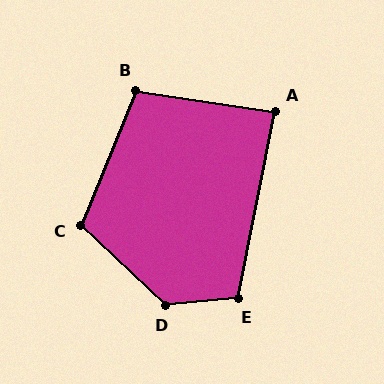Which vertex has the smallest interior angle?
A, at approximately 87 degrees.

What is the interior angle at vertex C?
Approximately 111 degrees (obtuse).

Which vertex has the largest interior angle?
D, at approximately 132 degrees.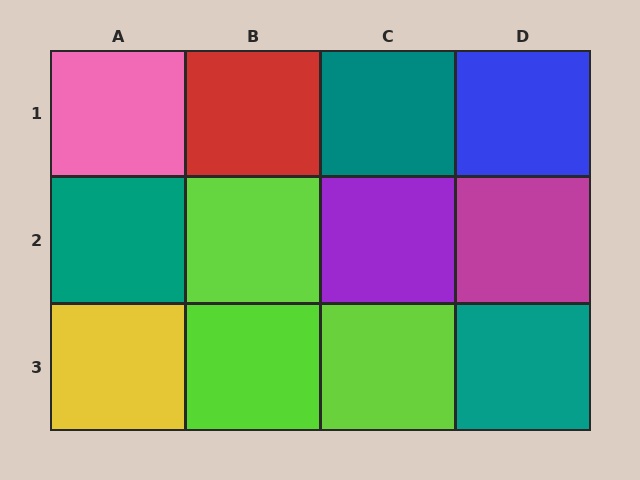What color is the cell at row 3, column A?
Yellow.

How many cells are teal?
3 cells are teal.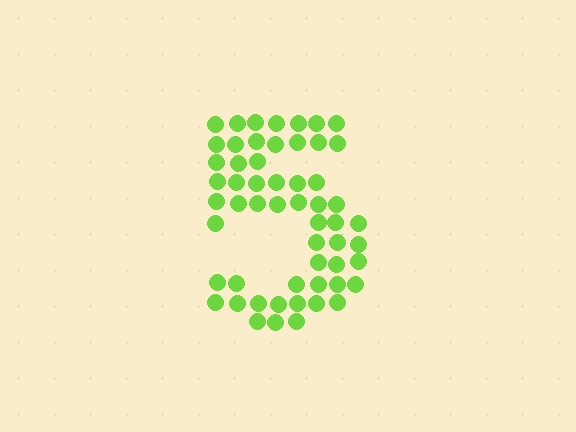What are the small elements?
The small elements are circles.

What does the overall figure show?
The overall figure shows the digit 5.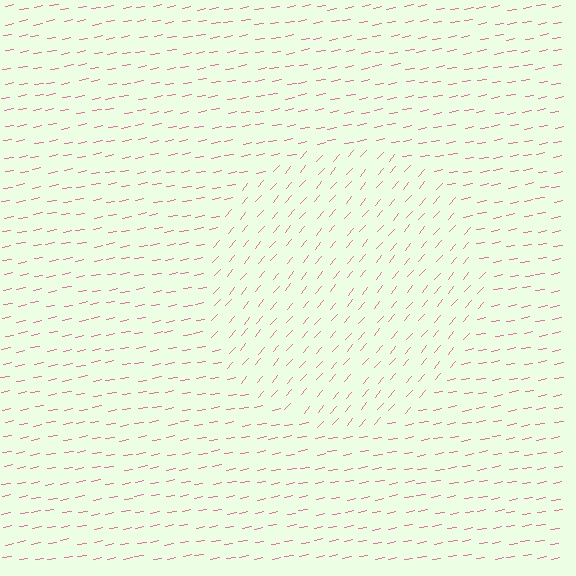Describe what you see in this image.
The image is filled with small pink line segments. A circle region in the image has lines oriented differently from the surrounding lines, creating a visible texture boundary.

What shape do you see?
I see a circle.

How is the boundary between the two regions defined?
The boundary is defined purely by a change in line orientation (approximately 39 degrees difference). All lines are the same color and thickness.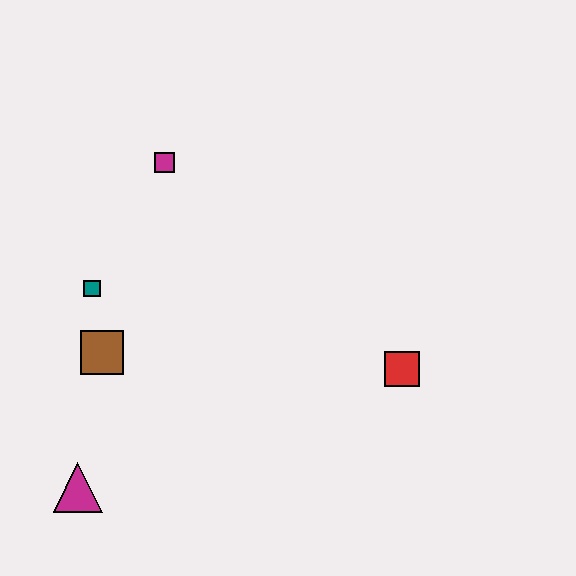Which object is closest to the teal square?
The brown square is closest to the teal square.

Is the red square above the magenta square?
No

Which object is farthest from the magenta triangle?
The red square is farthest from the magenta triangle.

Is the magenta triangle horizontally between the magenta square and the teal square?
No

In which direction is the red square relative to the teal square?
The red square is to the right of the teal square.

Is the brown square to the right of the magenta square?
No